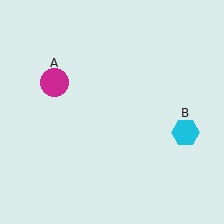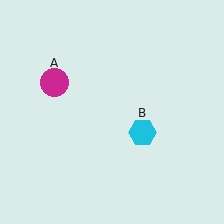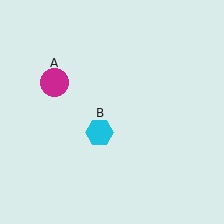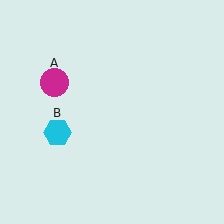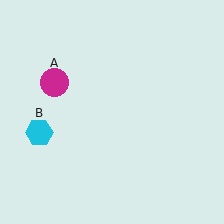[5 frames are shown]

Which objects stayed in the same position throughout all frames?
Magenta circle (object A) remained stationary.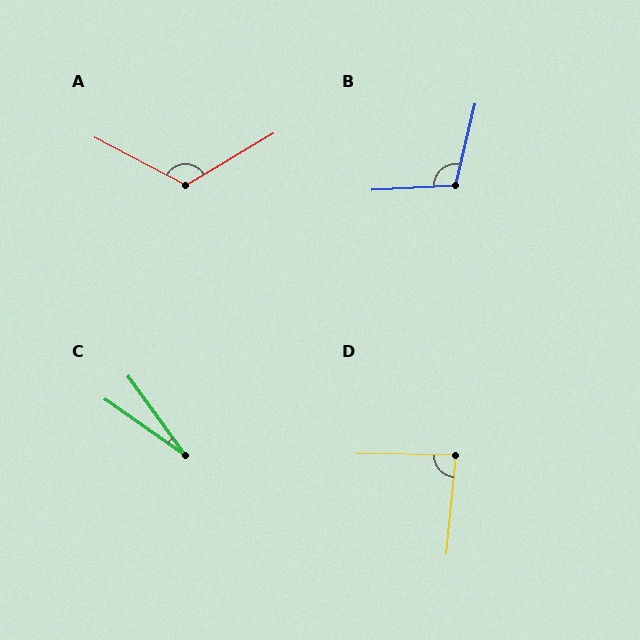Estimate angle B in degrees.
Approximately 106 degrees.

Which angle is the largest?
A, at approximately 122 degrees.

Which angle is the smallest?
C, at approximately 19 degrees.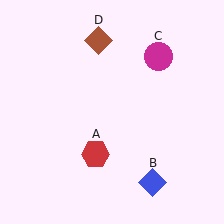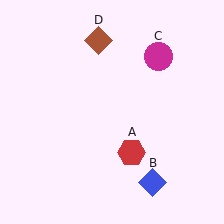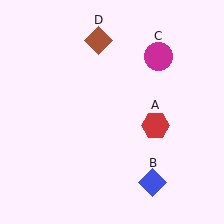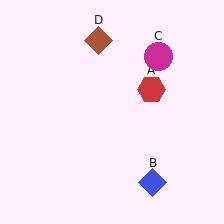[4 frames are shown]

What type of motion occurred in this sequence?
The red hexagon (object A) rotated counterclockwise around the center of the scene.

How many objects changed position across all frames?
1 object changed position: red hexagon (object A).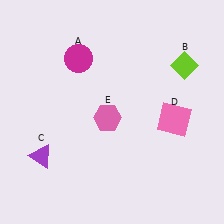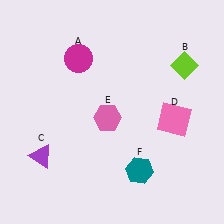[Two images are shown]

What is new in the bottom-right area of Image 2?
A teal hexagon (F) was added in the bottom-right area of Image 2.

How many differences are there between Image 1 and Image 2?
There is 1 difference between the two images.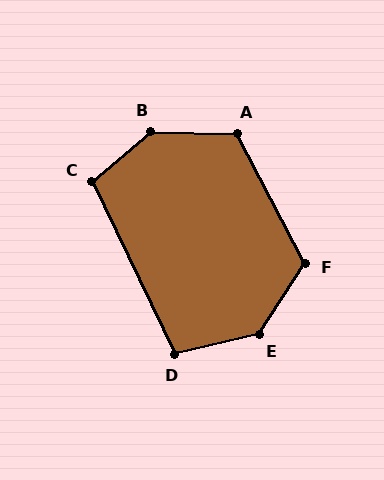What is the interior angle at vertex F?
Approximately 119 degrees (obtuse).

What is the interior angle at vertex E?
Approximately 136 degrees (obtuse).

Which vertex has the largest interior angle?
B, at approximately 139 degrees.